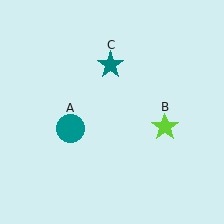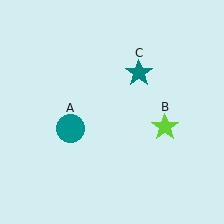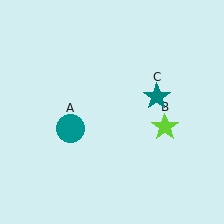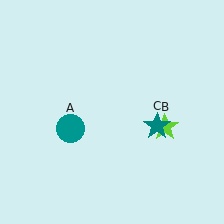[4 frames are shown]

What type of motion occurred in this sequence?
The teal star (object C) rotated clockwise around the center of the scene.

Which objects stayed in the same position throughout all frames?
Teal circle (object A) and lime star (object B) remained stationary.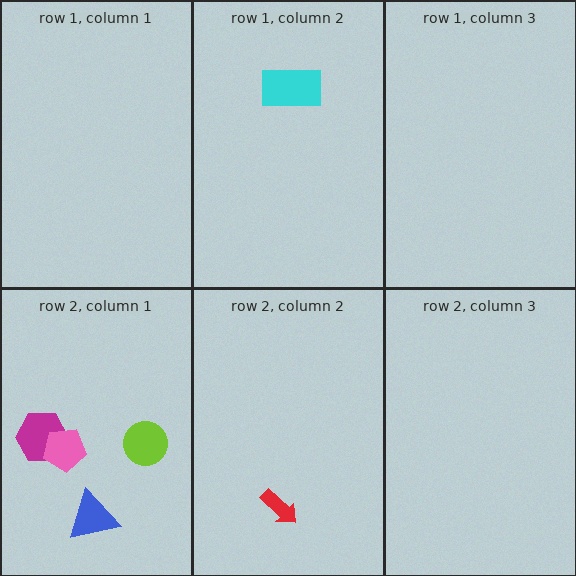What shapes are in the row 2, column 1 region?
The blue triangle, the magenta hexagon, the pink pentagon, the lime circle.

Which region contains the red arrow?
The row 2, column 2 region.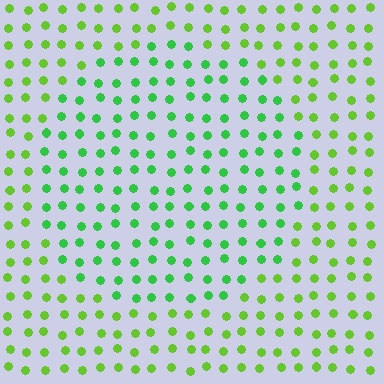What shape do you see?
I see a circle.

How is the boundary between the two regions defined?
The boundary is defined purely by a slight shift in hue (about 30 degrees). Spacing, size, and orientation are identical on both sides.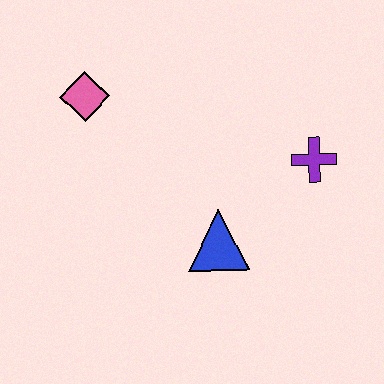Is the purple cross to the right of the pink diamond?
Yes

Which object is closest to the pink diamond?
The blue triangle is closest to the pink diamond.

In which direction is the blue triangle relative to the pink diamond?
The blue triangle is below the pink diamond.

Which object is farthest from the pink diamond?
The purple cross is farthest from the pink diamond.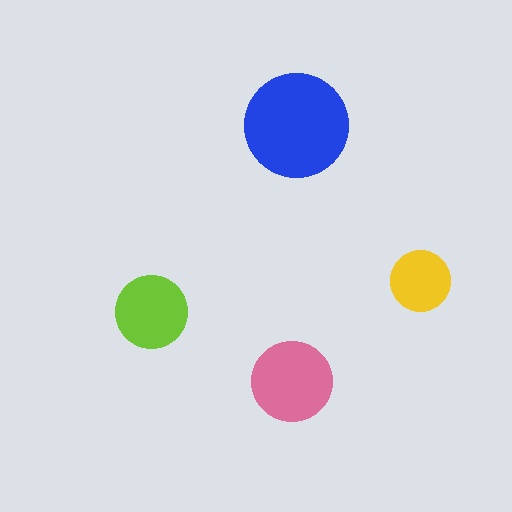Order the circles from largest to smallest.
the blue one, the pink one, the lime one, the yellow one.